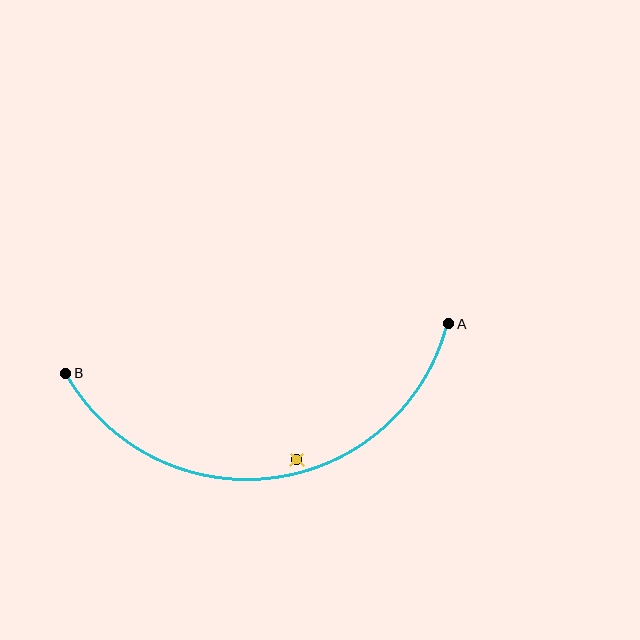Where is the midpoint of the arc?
The arc midpoint is the point on the curve farthest from the straight line joining A and B. It sits below that line.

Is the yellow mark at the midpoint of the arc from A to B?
No — the yellow mark does not lie on the arc at all. It sits slightly inside the curve.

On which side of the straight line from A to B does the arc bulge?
The arc bulges below the straight line connecting A and B.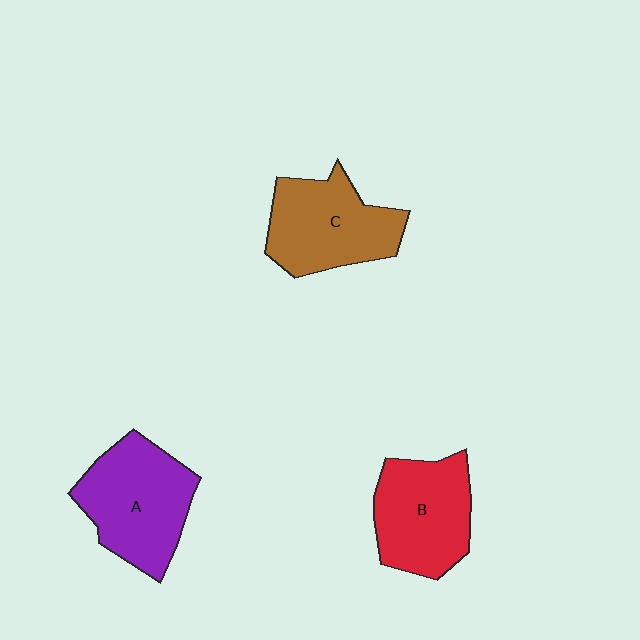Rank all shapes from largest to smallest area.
From largest to smallest: A (purple), C (brown), B (red).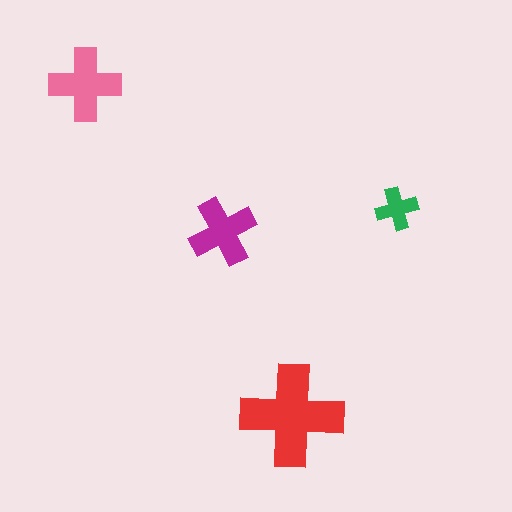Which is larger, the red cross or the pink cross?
The red one.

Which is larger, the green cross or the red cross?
The red one.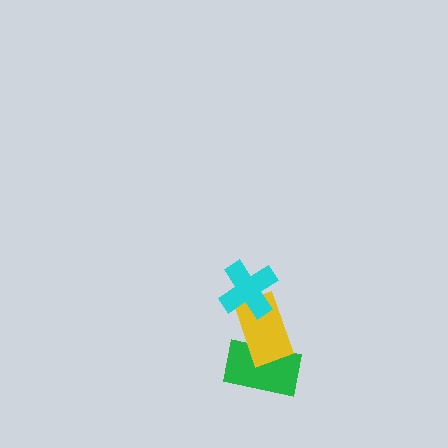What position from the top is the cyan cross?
The cyan cross is 1st from the top.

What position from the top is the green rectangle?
The green rectangle is 3rd from the top.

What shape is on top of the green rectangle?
The yellow rectangle is on top of the green rectangle.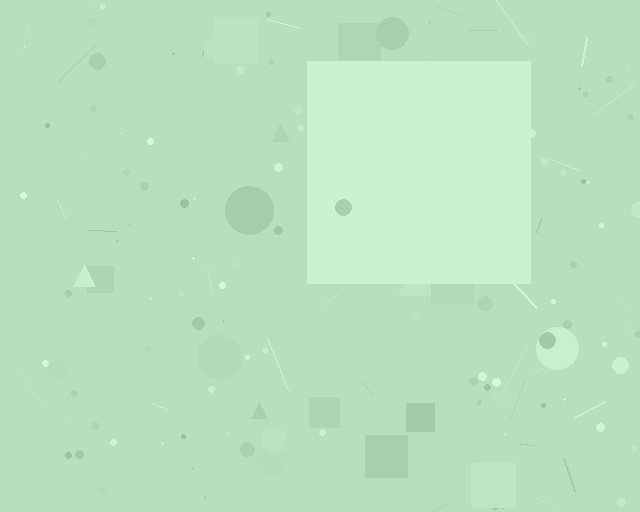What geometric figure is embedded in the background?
A square is embedded in the background.